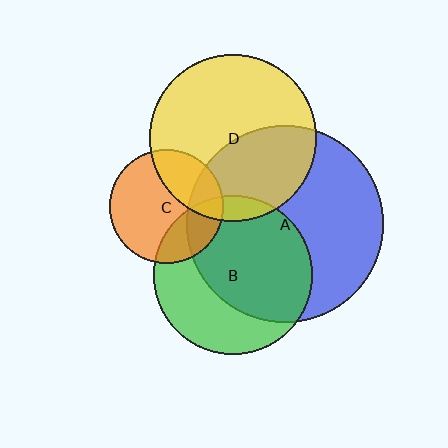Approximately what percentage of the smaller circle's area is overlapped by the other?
Approximately 10%.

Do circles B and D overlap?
Yes.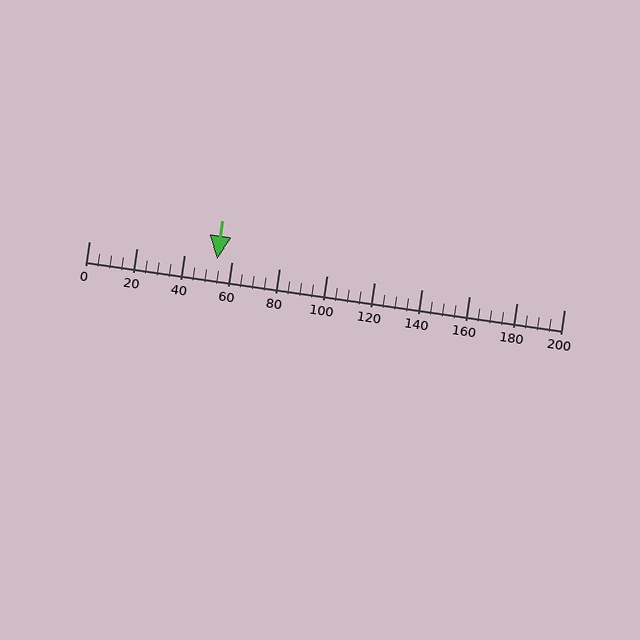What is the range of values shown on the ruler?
The ruler shows values from 0 to 200.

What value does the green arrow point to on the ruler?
The green arrow points to approximately 54.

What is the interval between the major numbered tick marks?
The major tick marks are spaced 20 units apart.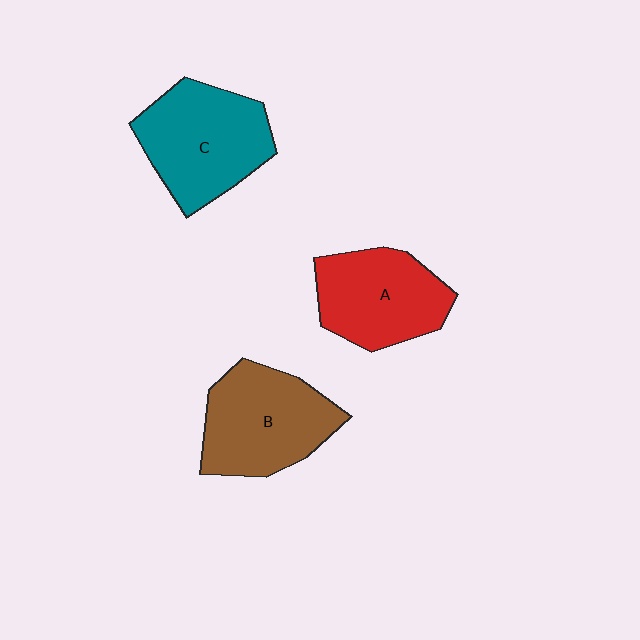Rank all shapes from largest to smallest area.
From largest to smallest: C (teal), B (brown), A (red).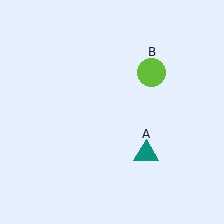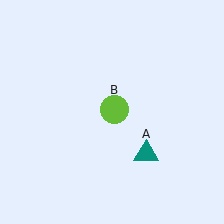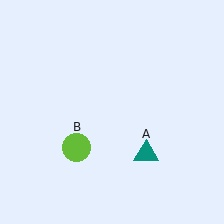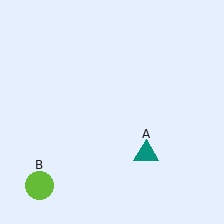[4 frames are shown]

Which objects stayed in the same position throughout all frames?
Teal triangle (object A) remained stationary.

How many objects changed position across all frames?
1 object changed position: lime circle (object B).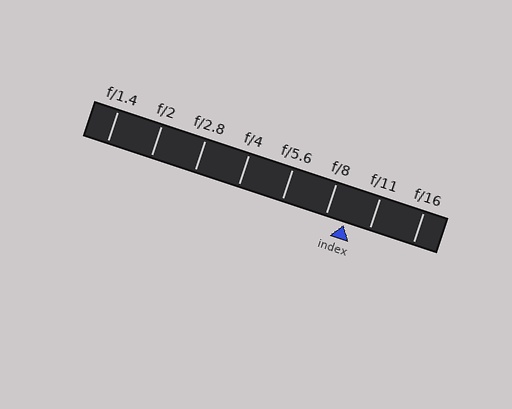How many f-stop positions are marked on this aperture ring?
There are 8 f-stop positions marked.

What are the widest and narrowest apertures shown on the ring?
The widest aperture shown is f/1.4 and the narrowest is f/16.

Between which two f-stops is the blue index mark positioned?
The index mark is between f/8 and f/11.